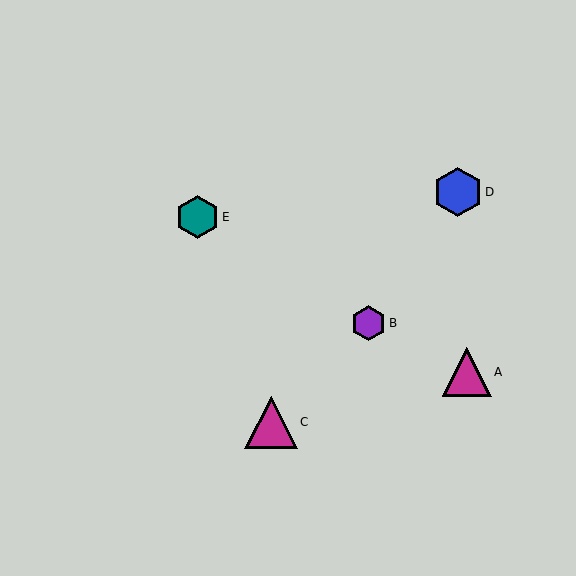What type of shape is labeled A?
Shape A is a magenta triangle.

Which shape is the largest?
The magenta triangle (labeled C) is the largest.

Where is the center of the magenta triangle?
The center of the magenta triangle is at (271, 422).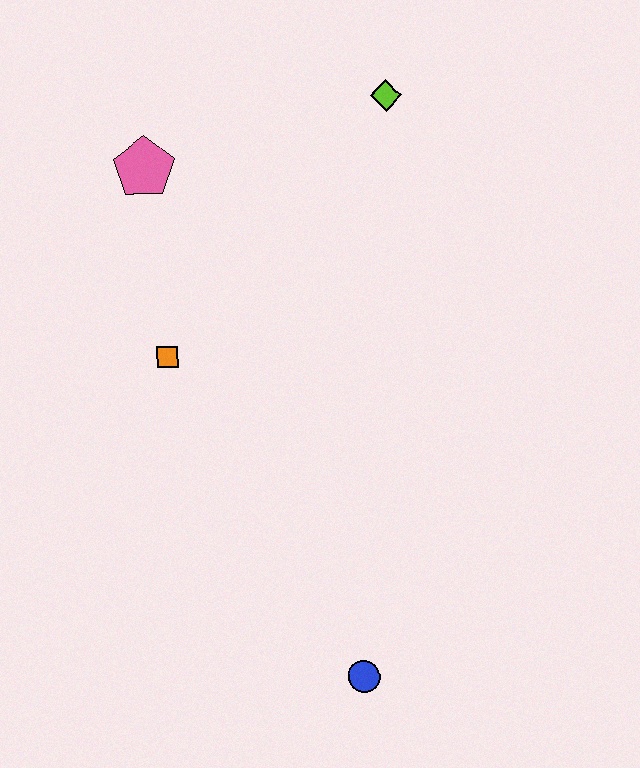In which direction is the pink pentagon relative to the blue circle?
The pink pentagon is above the blue circle.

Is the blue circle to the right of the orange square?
Yes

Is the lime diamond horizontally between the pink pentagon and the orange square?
No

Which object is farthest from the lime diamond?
The blue circle is farthest from the lime diamond.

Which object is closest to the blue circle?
The orange square is closest to the blue circle.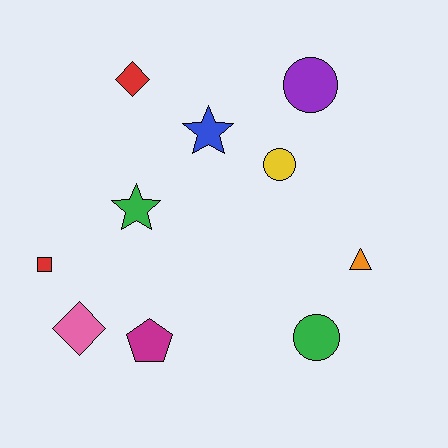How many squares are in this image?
There is 1 square.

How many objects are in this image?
There are 10 objects.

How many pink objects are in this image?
There is 1 pink object.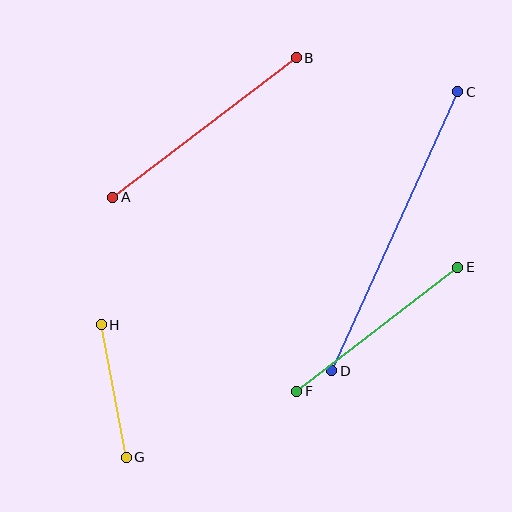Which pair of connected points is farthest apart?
Points C and D are farthest apart.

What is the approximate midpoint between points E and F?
The midpoint is at approximately (377, 329) pixels.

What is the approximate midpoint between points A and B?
The midpoint is at approximately (205, 127) pixels.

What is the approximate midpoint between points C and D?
The midpoint is at approximately (395, 231) pixels.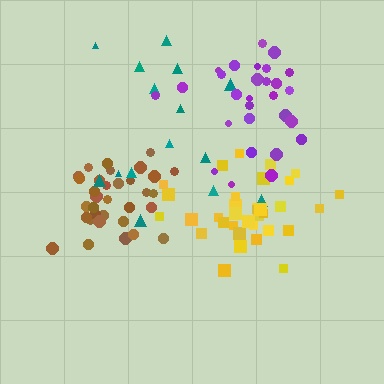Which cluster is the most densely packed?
Brown.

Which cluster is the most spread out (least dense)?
Teal.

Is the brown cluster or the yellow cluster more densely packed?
Brown.